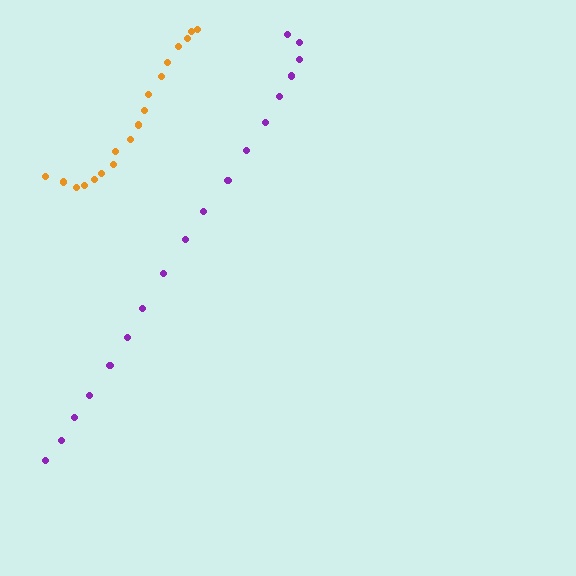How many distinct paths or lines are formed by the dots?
There are 2 distinct paths.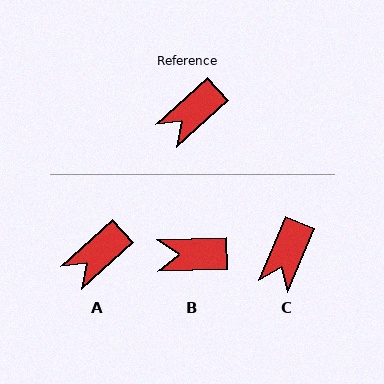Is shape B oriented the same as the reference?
No, it is off by about 40 degrees.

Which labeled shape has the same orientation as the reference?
A.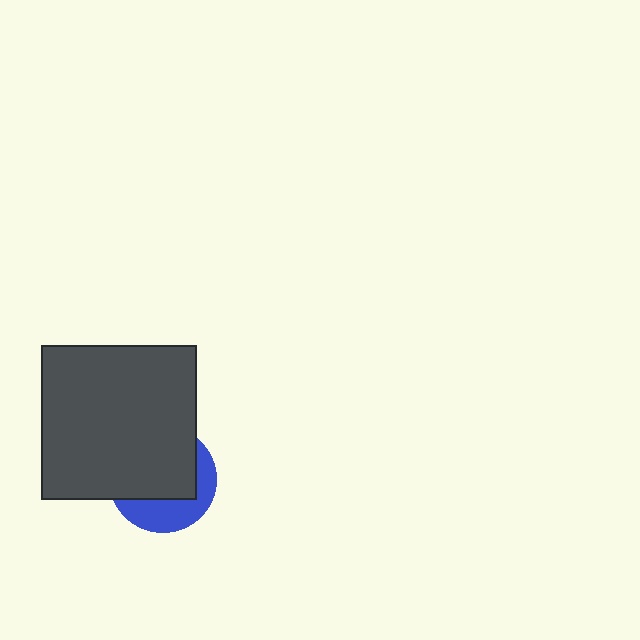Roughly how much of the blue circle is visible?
A small part of it is visible (roughly 37%).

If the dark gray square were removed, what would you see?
You would see the complete blue circle.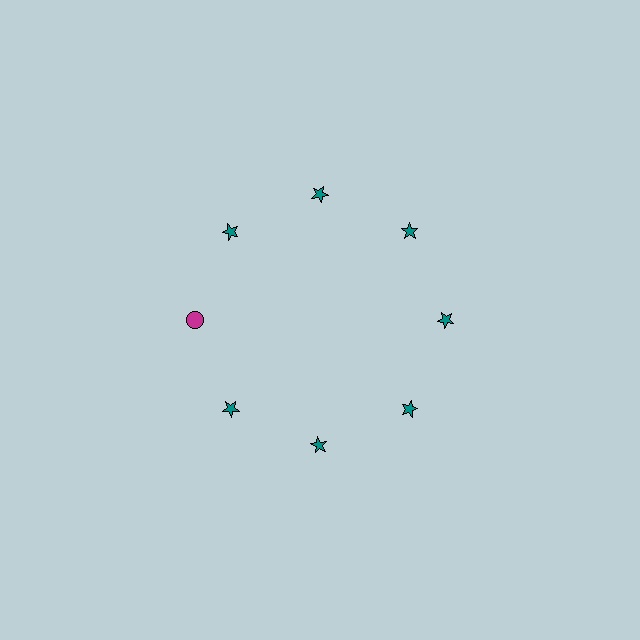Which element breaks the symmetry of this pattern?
The magenta circle at roughly the 9 o'clock position breaks the symmetry. All other shapes are teal stars.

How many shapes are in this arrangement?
There are 8 shapes arranged in a ring pattern.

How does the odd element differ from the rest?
It differs in both color (magenta instead of teal) and shape (circle instead of star).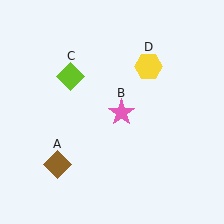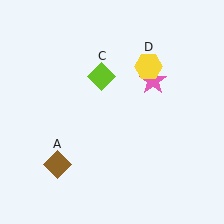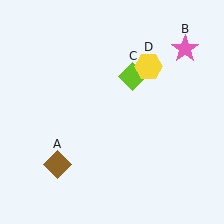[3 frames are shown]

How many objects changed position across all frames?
2 objects changed position: pink star (object B), lime diamond (object C).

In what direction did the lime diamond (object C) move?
The lime diamond (object C) moved right.